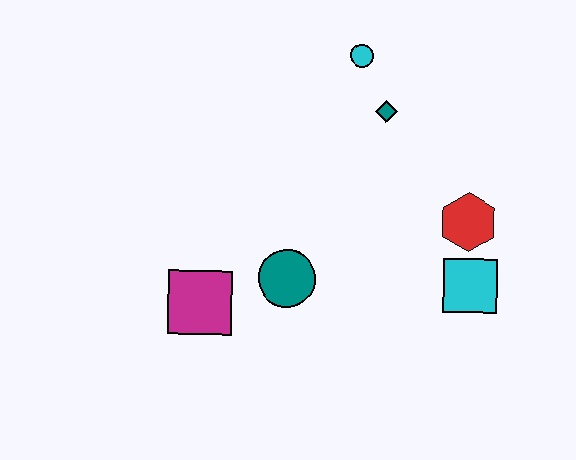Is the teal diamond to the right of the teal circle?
Yes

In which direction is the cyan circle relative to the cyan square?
The cyan circle is above the cyan square.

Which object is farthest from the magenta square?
The cyan circle is farthest from the magenta square.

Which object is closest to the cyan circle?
The teal diamond is closest to the cyan circle.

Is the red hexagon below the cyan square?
No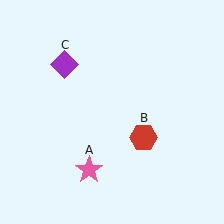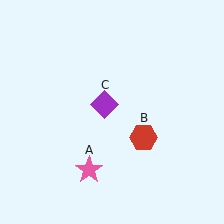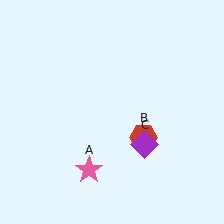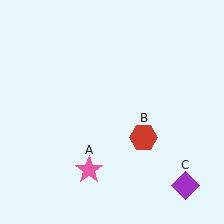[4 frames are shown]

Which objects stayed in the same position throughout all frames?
Pink star (object A) and red hexagon (object B) remained stationary.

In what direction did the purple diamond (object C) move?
The purple diamond (object C) moved down and to the right.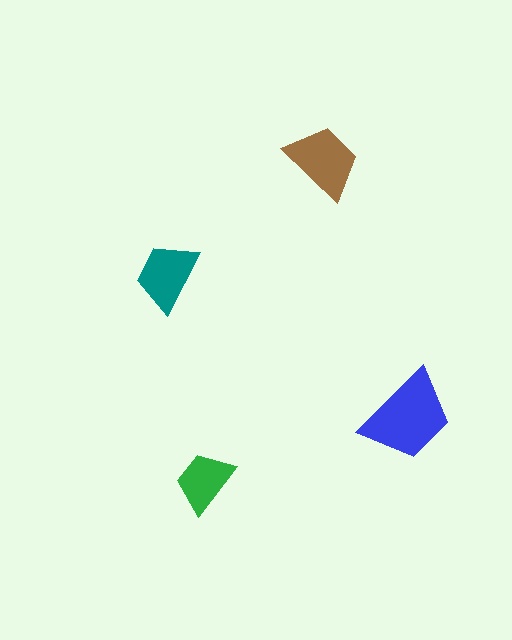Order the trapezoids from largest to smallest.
the blue one, the brown one, the teal one, the green one.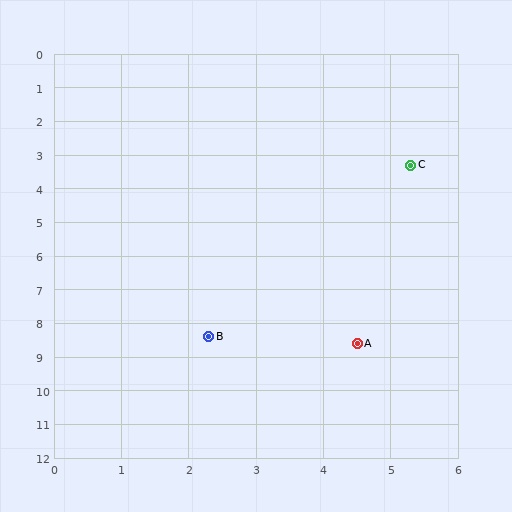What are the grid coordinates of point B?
Point B is at approximately (2.3, 8.4).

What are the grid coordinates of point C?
Point C is at approximately (5.3, 3.3).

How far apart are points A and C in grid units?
Points A and C are about 5.4 grid units apart.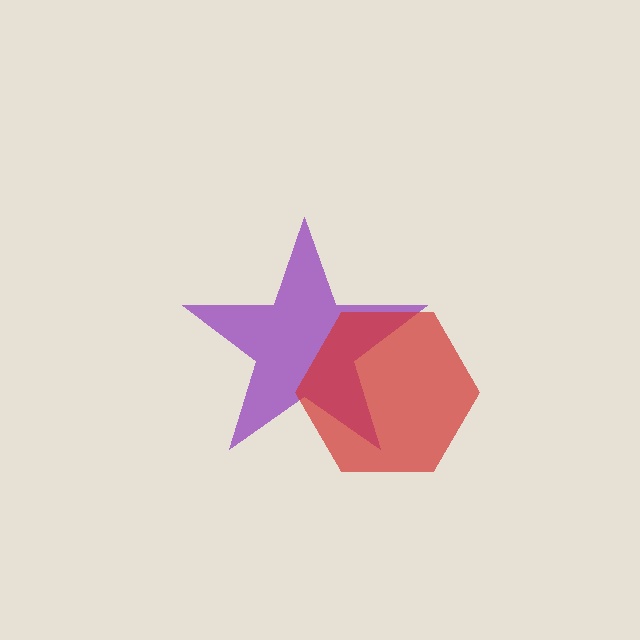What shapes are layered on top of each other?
The layered shapes are: a purple star, a red hexagon.